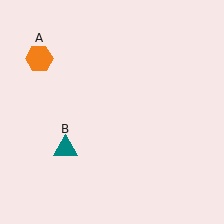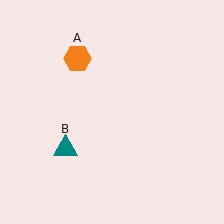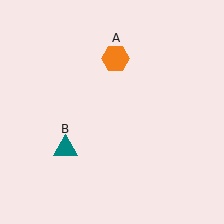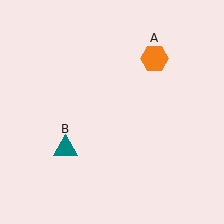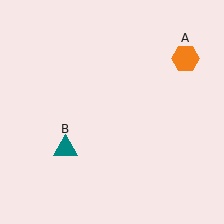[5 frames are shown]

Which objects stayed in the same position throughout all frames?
Teal triangle (object B) remained stationary.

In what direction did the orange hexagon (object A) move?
The orange hexagon (object A) moved right.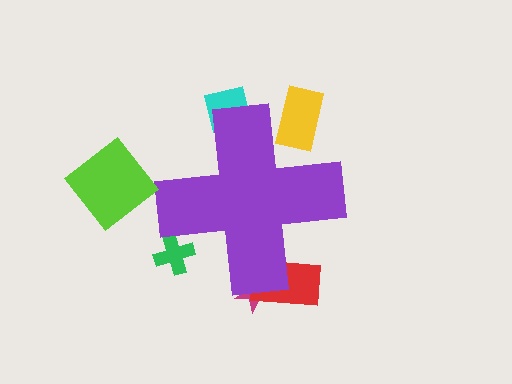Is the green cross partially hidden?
Yes, the green cross is partially hidden behind the purple cross.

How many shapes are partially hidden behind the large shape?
5 shapes are partially hidden.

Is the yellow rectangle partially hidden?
Yes, the yellow rectangle is partially hidden behind the purple cross.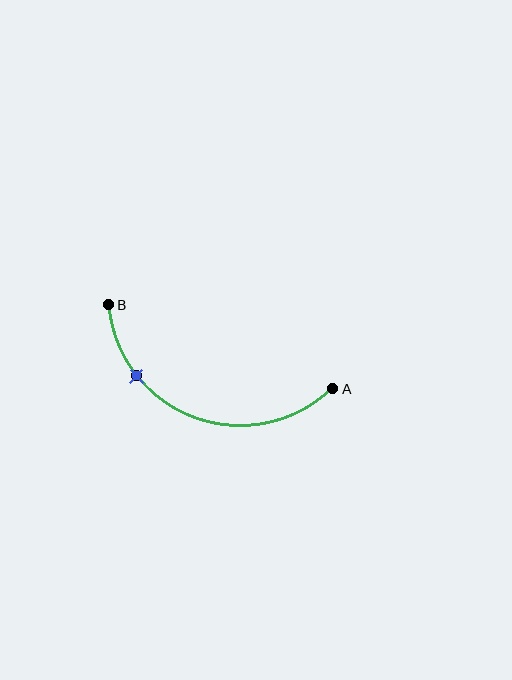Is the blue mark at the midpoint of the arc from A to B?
No. The blue mark lies on the arc but is closer to endpoint B. The arc midpoint would be at the point on the curve equidistant along the arc from both A and B.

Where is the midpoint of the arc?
The arc midpoint is the point on the curve farthest from the straight line joining A and B. It sits below that line.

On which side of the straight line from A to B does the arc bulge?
The arc bulges below the straight line connecting A and B.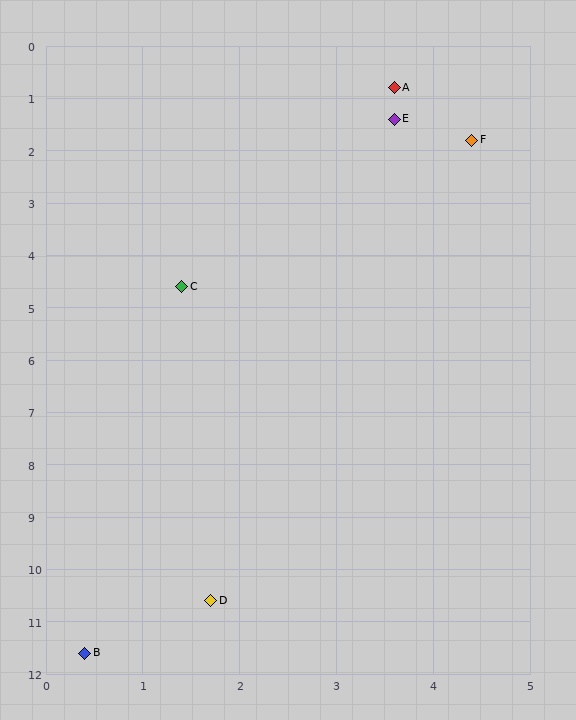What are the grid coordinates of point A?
Point A is at approximately (3.6, 0.8).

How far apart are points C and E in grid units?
Points C and E are about 3.9 grid units apart.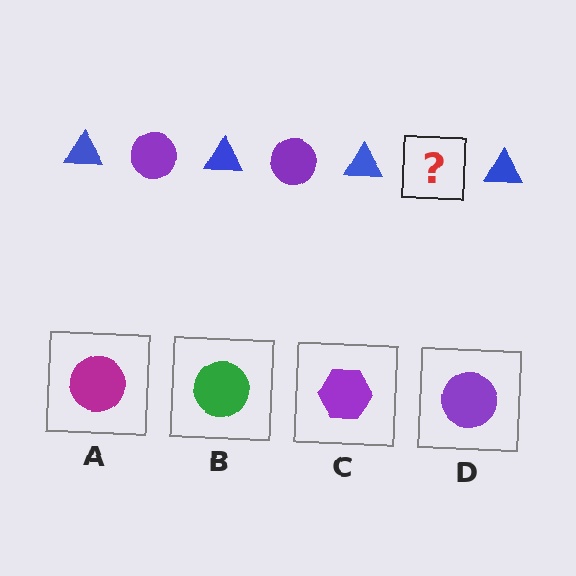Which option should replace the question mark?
Option D.